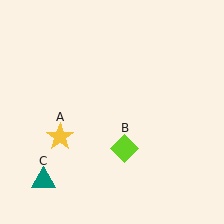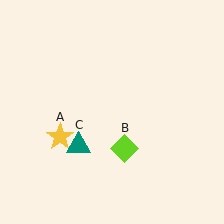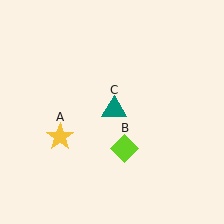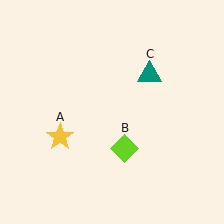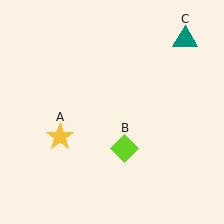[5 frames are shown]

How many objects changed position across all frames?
1 object changed position: teal triangle (object C).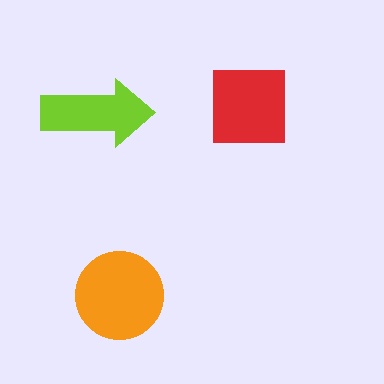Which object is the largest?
The orange circle.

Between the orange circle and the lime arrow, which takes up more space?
The orange circle.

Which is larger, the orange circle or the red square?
The orange circle.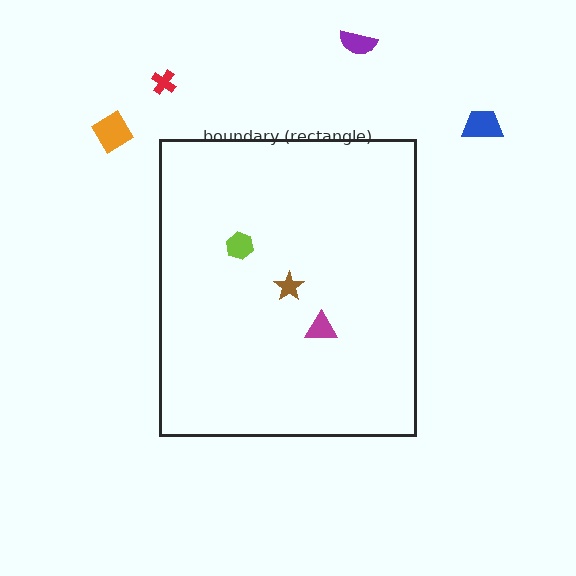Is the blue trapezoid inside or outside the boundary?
Outside.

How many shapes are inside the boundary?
3 inside, 4 outside.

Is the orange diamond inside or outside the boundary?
Outside.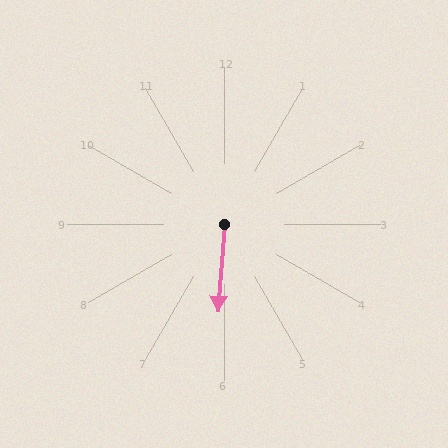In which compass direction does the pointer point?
South.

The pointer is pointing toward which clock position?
Roughly 6 o'clock.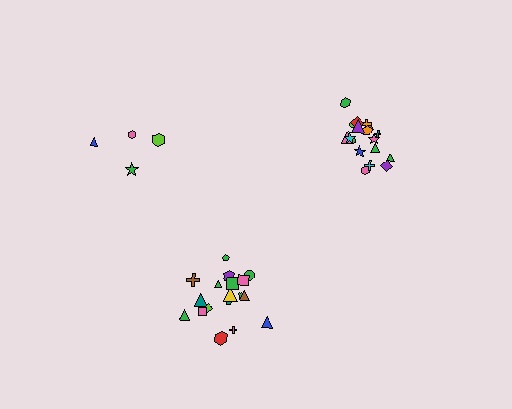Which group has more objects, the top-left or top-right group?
The top-right group.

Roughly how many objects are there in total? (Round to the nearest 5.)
Roughly 40 objects in total.